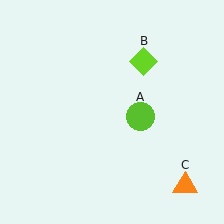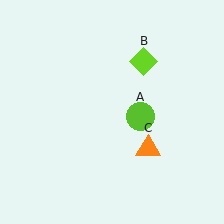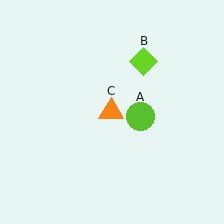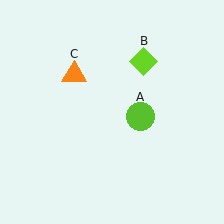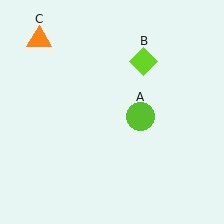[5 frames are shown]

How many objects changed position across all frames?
1 object changed position: orange triangle (object C).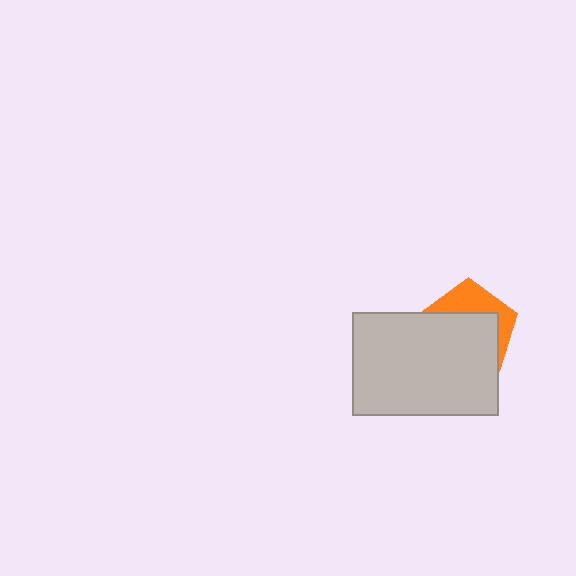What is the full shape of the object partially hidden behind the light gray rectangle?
The partially hidden object is an orange pentagon.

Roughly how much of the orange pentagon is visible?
A small part of it is visible (roughly 34%).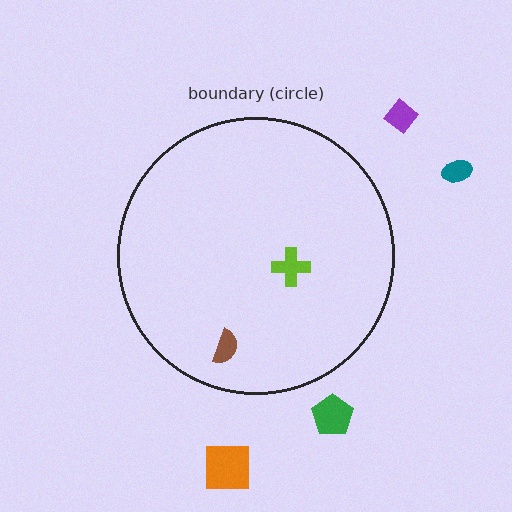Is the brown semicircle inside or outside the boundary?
Inside.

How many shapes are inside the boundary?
2 inside, 4 outside.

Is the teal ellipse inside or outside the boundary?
Outside.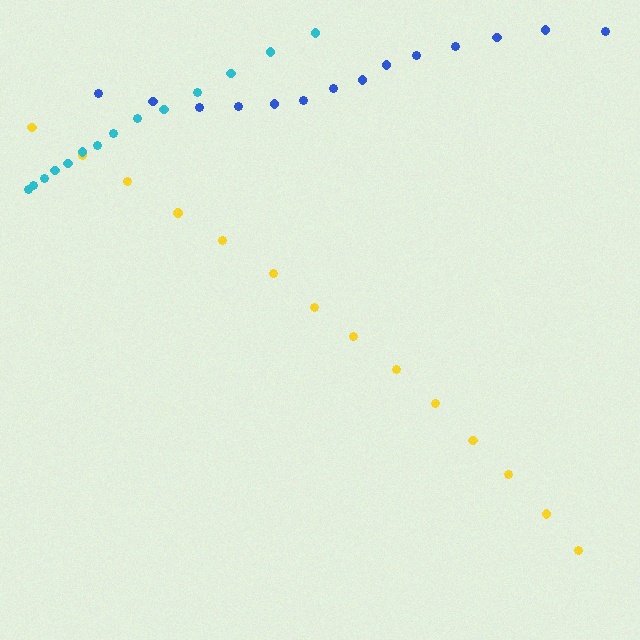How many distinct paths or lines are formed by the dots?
There are 3 distinct paths.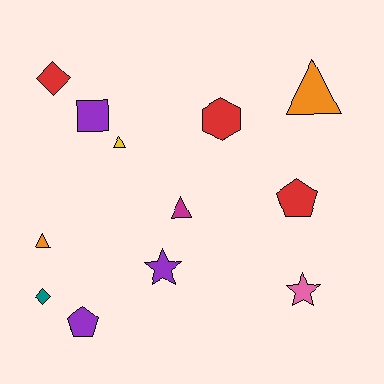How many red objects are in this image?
There are 3 red objects.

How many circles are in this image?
There are no circles.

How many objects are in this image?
There are 12 objects.